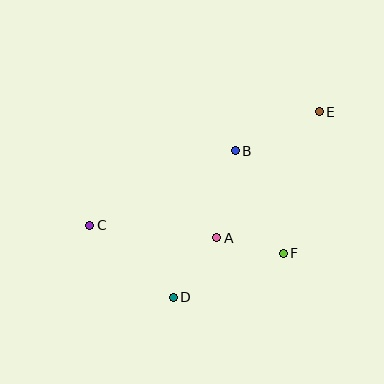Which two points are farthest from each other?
Points C and E are farthest from each other.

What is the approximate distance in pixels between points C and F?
The distance between C and F is approximately 196 pixels.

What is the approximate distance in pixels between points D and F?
The distance between D and F is approximately 119 pixels.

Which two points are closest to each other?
Points A and F are closest to each other.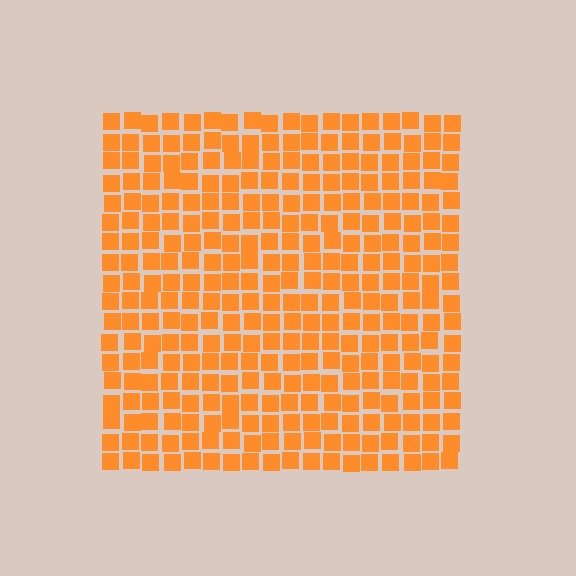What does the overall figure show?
The overall figure shows a square.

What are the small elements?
The small elements are squares.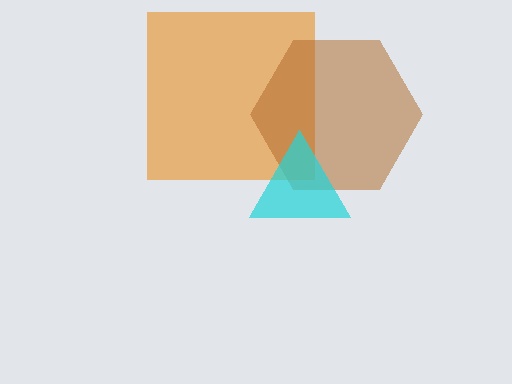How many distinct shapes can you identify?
There are 3 distinct shapes: an orange square, a brown hexagon, a cyan triangle.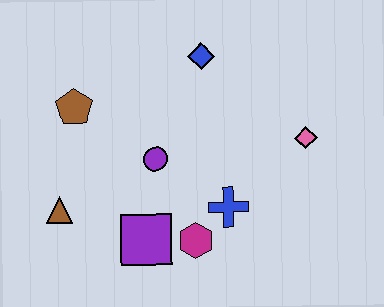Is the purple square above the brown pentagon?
No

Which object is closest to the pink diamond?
The blue cross is closest to the pink diamond.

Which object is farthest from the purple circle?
The pink diamond is farthest from the purple circle.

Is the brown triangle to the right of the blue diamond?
No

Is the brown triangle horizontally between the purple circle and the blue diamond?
No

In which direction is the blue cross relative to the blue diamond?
The blue cross is below the blue diamond.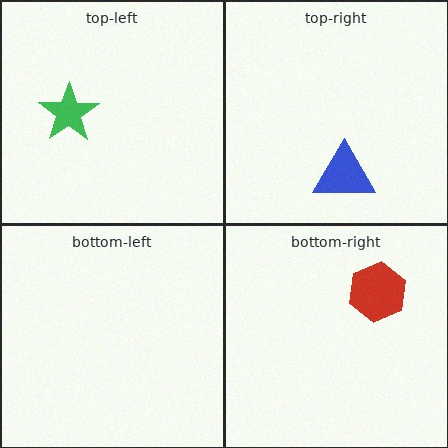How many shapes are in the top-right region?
1.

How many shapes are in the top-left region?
1.